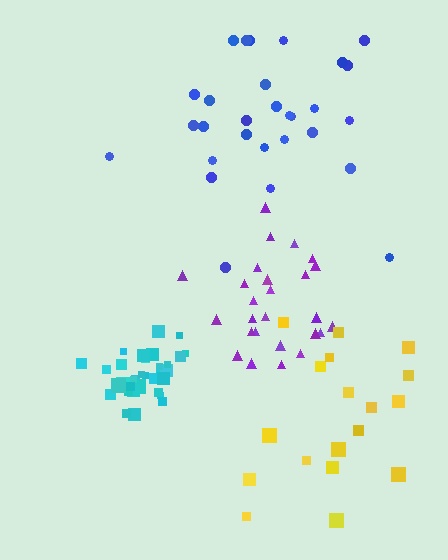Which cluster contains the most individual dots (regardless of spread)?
Cyan (34).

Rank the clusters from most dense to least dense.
cyan, purple, yellow, blue.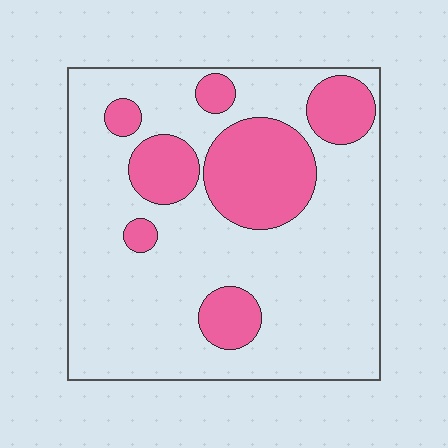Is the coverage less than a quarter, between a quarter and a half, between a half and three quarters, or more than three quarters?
Less than a quarter.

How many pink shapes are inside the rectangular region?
7.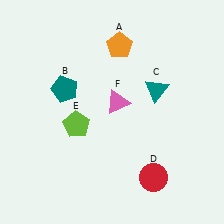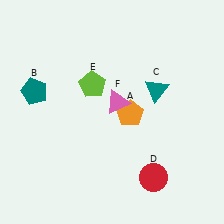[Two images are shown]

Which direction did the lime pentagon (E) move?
The lime pentagon (E) moved up.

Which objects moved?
The objects that moved are: the orange pentagon (A), the teal pentagon (B), the lime pentagon (E).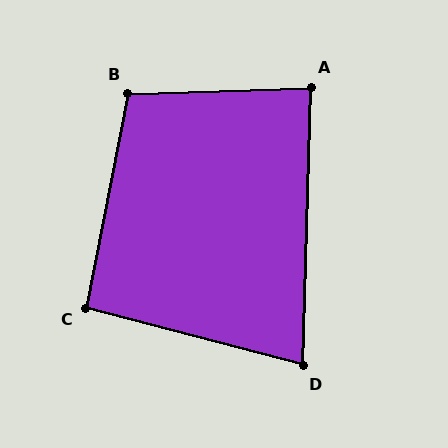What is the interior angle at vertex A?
Approximately 87 degrees (approximately right).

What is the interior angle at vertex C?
Approximately 93 degrees (approximately right).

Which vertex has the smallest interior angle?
D, at approximately 77 degrees.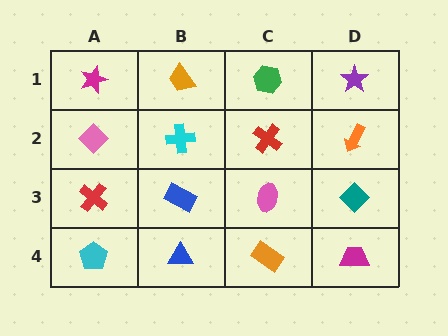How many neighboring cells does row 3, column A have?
3.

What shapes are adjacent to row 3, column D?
An orange arrow (row 2, column D), a magenta trapezoid (row 4, column D), a pink ellipse (row 3, column C).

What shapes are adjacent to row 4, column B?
A blue rectangle (row 3, column B), a cyan pentagon (row 4, column A), an orange rectangle (row 4, column C).